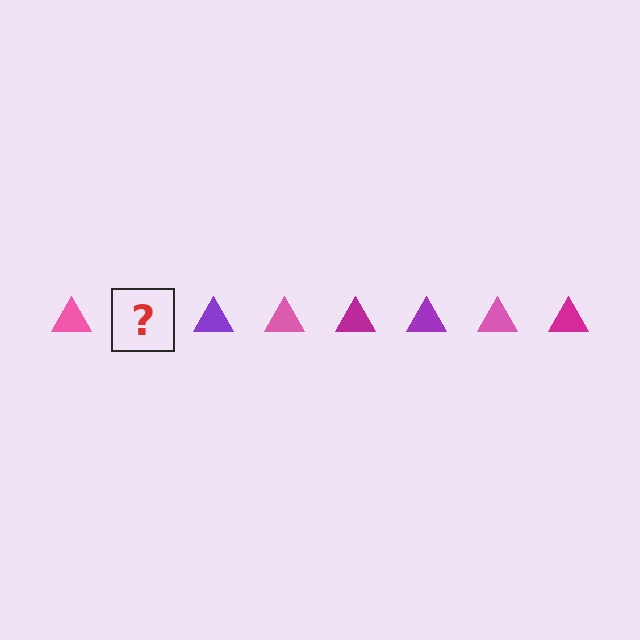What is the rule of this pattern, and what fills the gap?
The rule is that the pattern cycles through pink, magenta, purple triangles. The gap should be filled with a magenta triangle.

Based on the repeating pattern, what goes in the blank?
The blank should be a magenta triangle.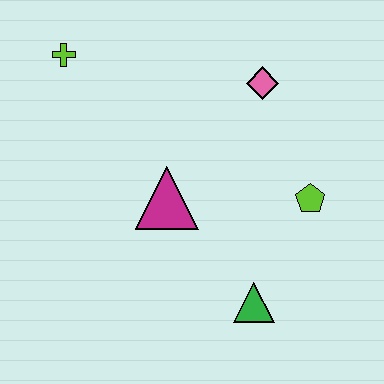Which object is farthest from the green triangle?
The lime cross is farthest from the green triangle.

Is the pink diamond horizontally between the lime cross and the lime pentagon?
Yes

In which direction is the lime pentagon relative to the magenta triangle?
The lime pentagon is to the right of the magenta triangle.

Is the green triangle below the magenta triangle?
Yes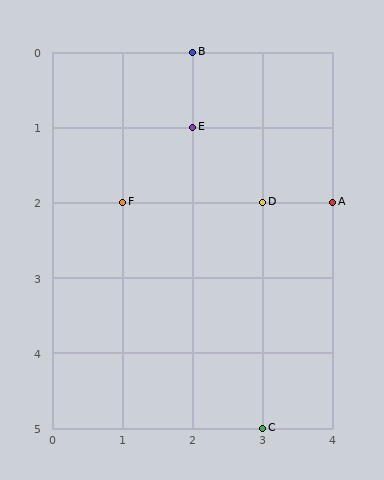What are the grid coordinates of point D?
Point D is at grid coordinates (3, 2).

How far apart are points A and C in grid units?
Points A and C are 1 column and 3 rows apart (about 3.2 grid units diagonally).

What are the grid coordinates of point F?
Point F is at grid coordinates (1, 2).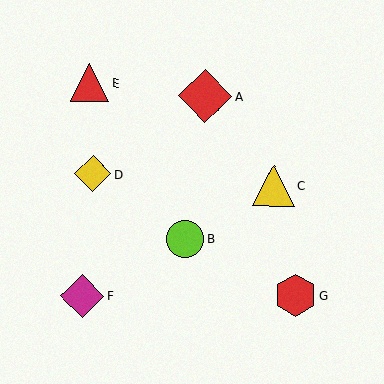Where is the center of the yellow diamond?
The center of the yellow diamond is at (93, 174).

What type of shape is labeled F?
Shape F is a magenta diamond.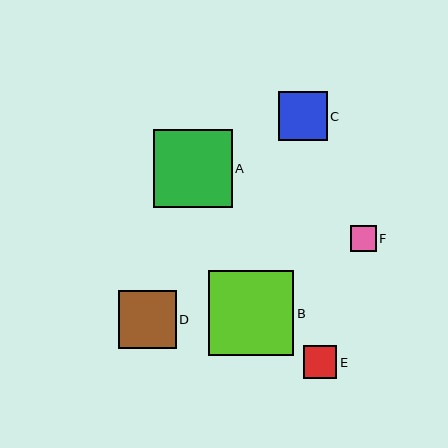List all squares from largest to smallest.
From largest to smallest: B, A, D, C, E, F.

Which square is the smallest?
Square F is the smallest with a size of approximately 26 pixels.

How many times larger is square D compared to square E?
Square D is approximately 1.7 times the size of square E.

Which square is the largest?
Square B is the largest with a size of approximately 85 pixels.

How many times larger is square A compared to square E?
Square A is approximately 2.4 times the size of square E.